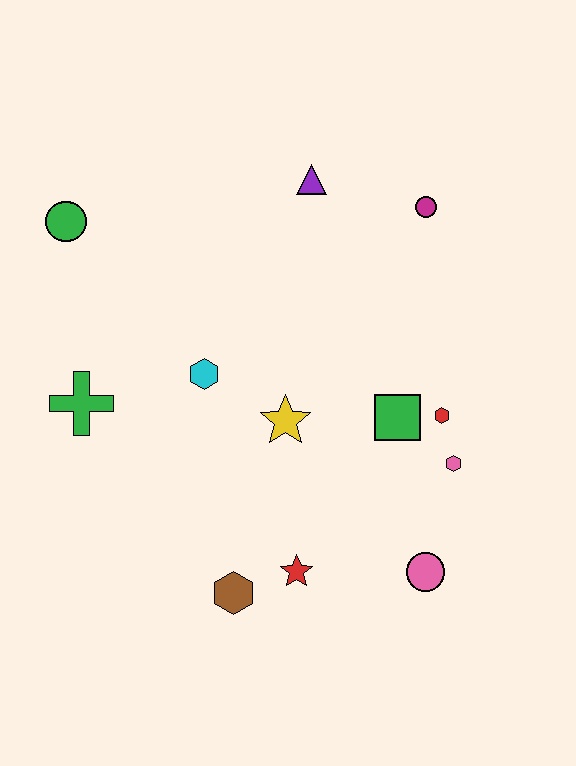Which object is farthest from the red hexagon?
The green circle is farthest from the red hexagon.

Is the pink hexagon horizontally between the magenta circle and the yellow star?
No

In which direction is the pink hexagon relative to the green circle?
The pink hexagon is to the right of the green circle.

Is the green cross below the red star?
No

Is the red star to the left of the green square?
Yes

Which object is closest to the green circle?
The green cross is closest to the green circle.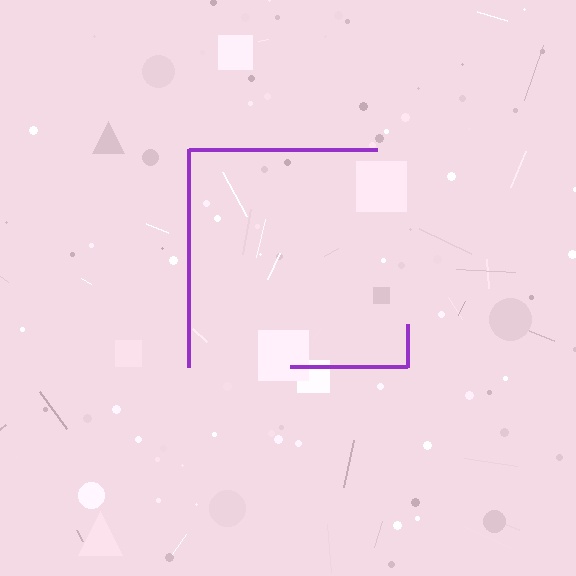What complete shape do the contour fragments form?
The contour fragments form a square.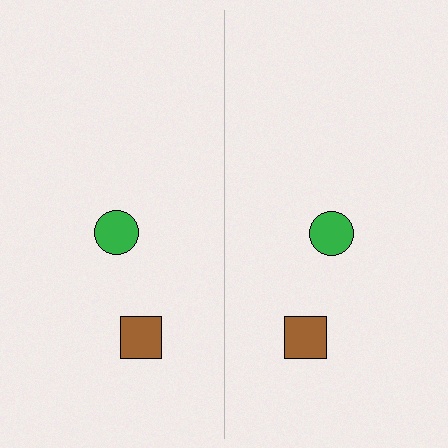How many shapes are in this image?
There are 4 shapes in this image.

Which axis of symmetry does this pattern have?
The pattern has a vertical axis of symmetry running through the center of the image.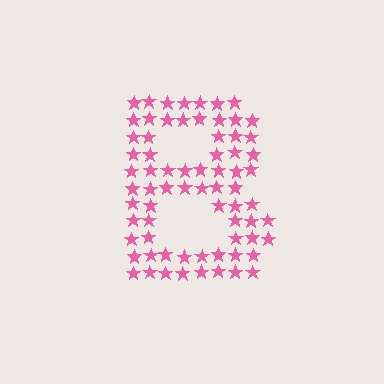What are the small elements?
The small elements are stars.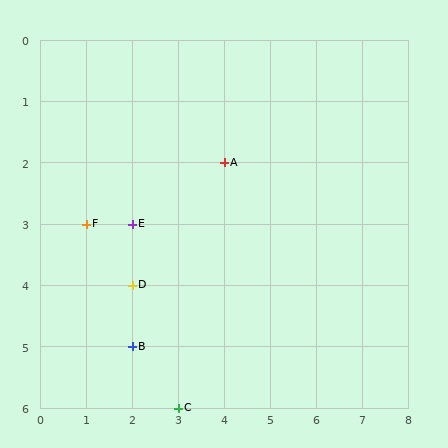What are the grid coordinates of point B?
Point B is at grid coordinates (2, 5).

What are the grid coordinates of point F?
Point F is at grid coordinates (1, 3).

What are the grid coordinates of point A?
Point A is at grid coordinates (4, 2).